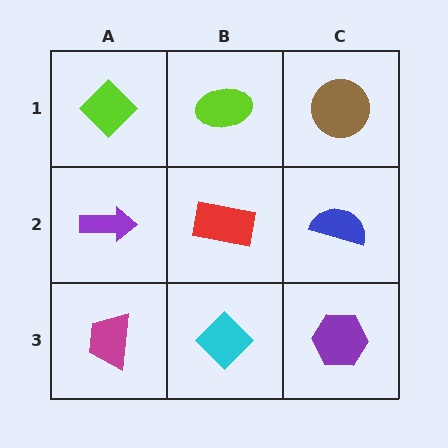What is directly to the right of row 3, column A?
A cyan diamond.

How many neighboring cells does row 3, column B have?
3.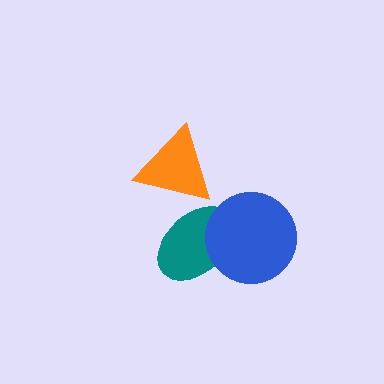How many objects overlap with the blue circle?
1 object overlaps with the blue circle.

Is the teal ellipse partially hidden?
Yes, it is partially covered by another shape.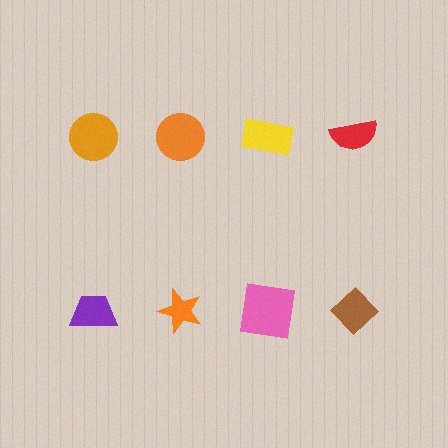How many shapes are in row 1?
4 shapes.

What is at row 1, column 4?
A red semicircle.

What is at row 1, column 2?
An orange circle.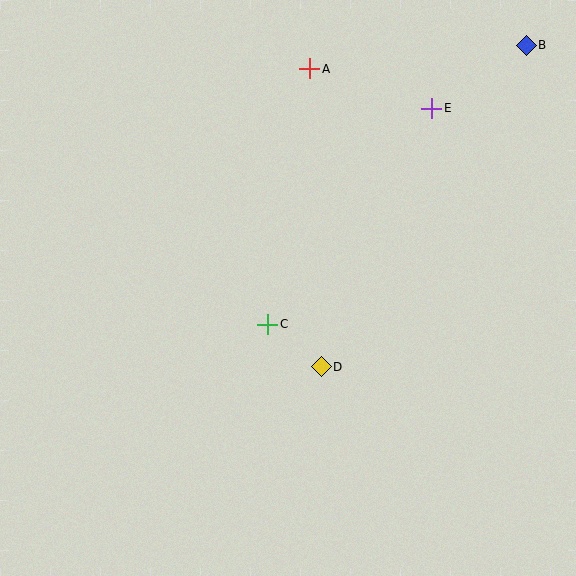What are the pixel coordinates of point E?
Point E is at (432, 108).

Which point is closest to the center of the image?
Point C at (268, 324) is closest to the center.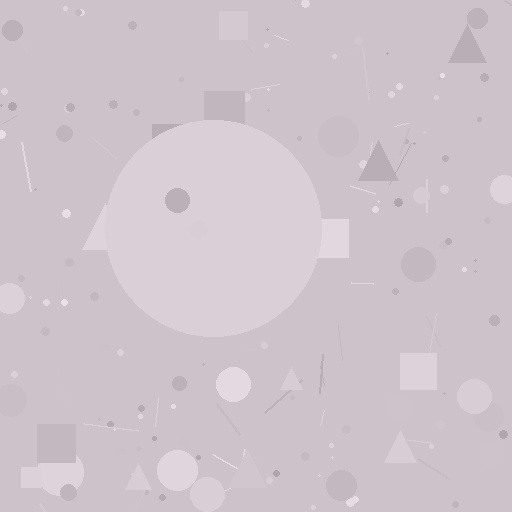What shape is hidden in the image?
A circle is hidden in the image.